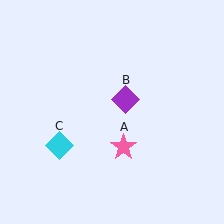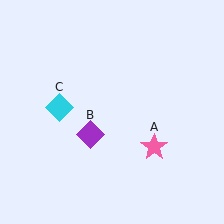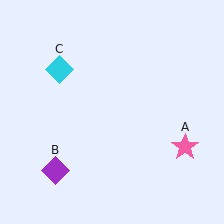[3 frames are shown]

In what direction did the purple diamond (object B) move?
The purple diamond (object B) moved down and to the left.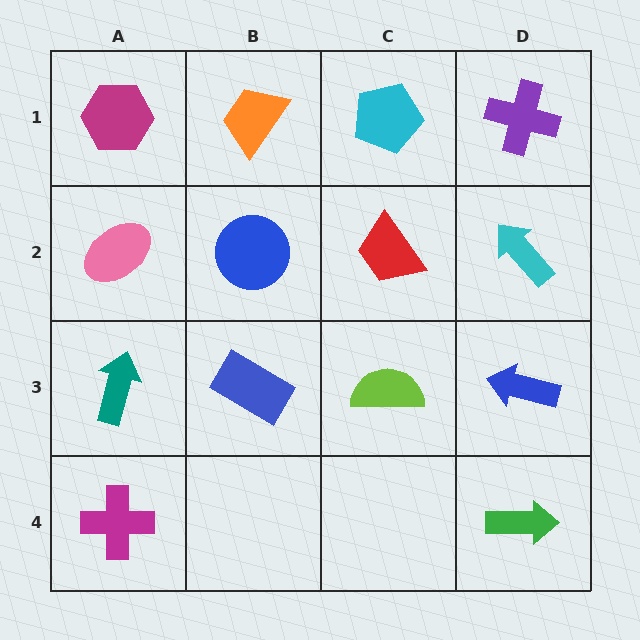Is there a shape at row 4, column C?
No, that cell is empty.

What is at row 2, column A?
A pink ellipse.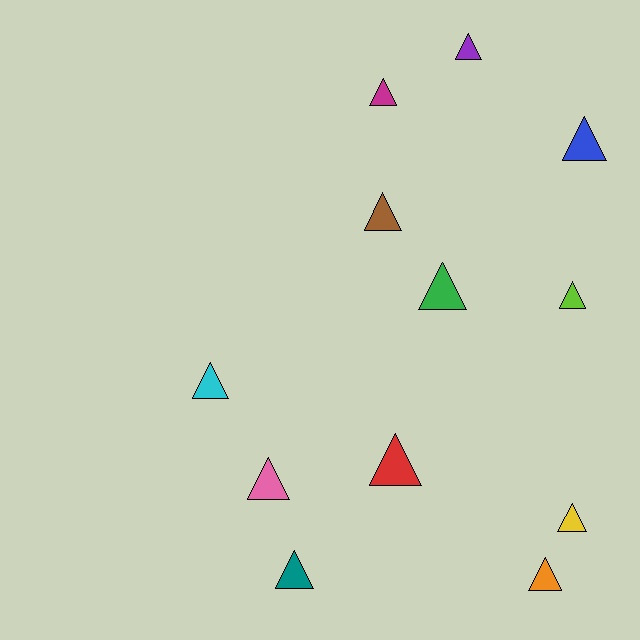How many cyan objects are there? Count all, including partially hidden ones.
There is 1 cyan object.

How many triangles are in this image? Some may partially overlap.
There are 12 triangles.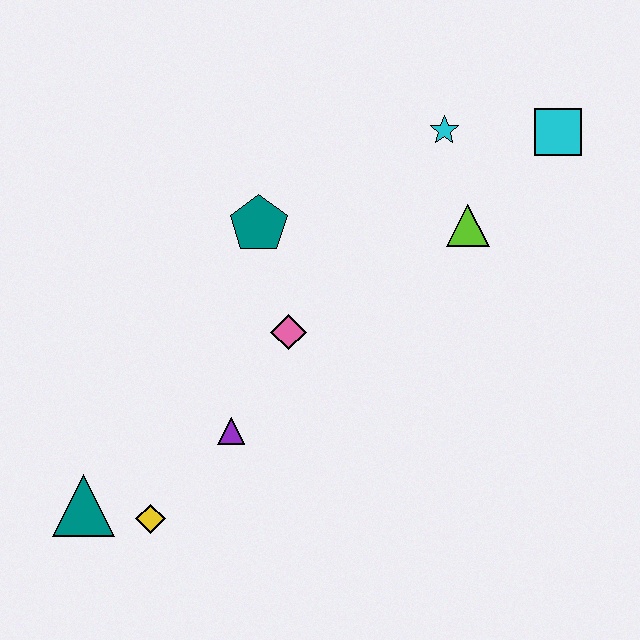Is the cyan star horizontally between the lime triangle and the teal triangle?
Yes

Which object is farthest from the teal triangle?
The cyan square is farthest from the teal triangle.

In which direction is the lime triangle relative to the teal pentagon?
The lime triangle is to the right of the teal pentagon.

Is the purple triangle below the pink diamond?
Yes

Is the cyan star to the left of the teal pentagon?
No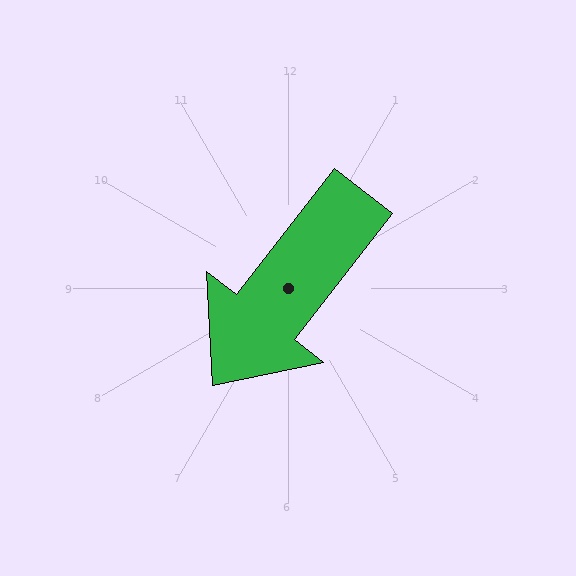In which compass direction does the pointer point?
Southwest.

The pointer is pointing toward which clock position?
Roughly 7 o'clock.